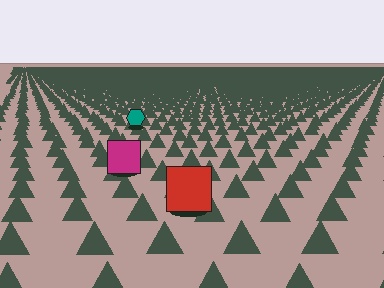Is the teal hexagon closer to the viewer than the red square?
No. The red square is closer — you can tell from the texture gradient: the ground texture is coarser near it.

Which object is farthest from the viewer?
The teal hexagon is farthest from the viewer. It appears smaller and the ground texture around it is denser.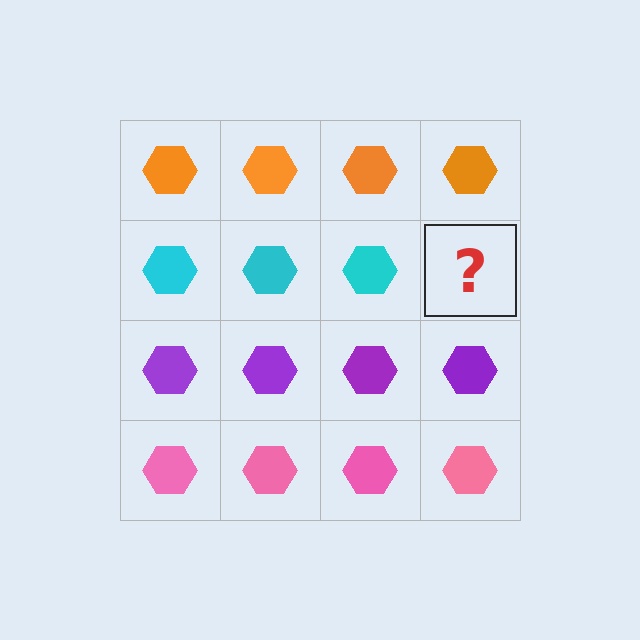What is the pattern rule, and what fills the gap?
The rule is that each row has a consistent color. The gap should be filled with a cyan hexagon.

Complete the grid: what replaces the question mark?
The question mark should be replaced with a cyan hexagon.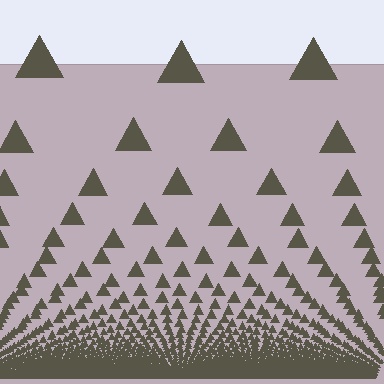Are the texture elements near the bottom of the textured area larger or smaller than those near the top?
Smaller. The gradient is inverted — elements near the bottom are smaller and denser.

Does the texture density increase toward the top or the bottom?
Density increases toward the bottom.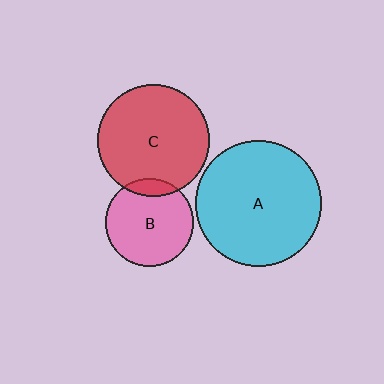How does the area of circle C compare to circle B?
Approximately 1.6 times.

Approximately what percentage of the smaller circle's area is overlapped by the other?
Approximately 10%.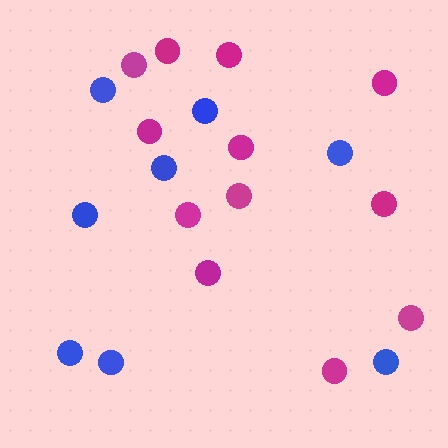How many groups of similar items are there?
There are 2 groups: one group of magenta circles (12) and one group of blue circles (8).